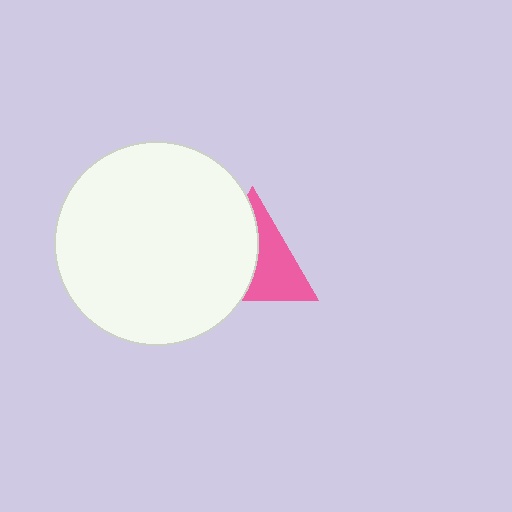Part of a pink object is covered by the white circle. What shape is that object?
It is a triangle.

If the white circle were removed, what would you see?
You would see the complete pink triangle.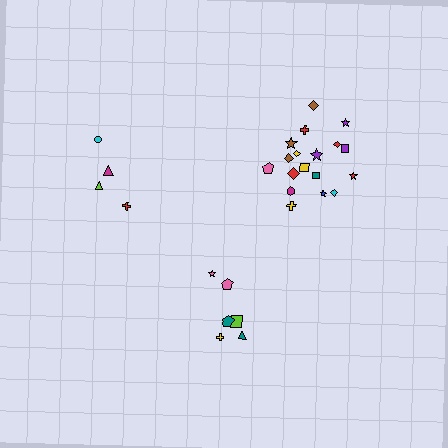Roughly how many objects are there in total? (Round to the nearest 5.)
Roughly 30 objects in total.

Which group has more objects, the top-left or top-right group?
The top-right group.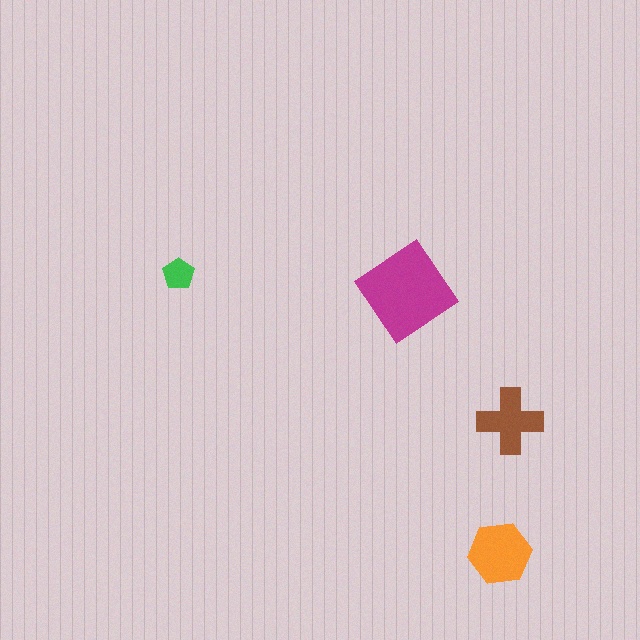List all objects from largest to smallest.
The magenta diamond, the orange hexagon, the brown cross, the green pentagon.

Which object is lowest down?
The orange hexagon is bottommost.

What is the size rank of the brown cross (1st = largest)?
3rd.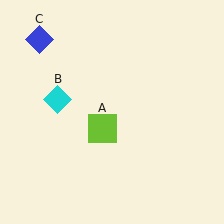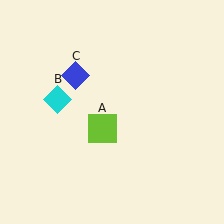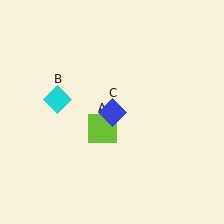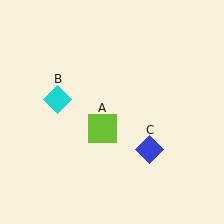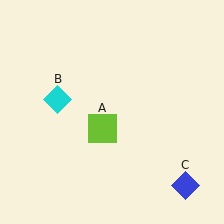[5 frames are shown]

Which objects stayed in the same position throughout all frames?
Lime square (object A) and cyan diamond (object B) remained stationary.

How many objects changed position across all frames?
1 object changed position: blue diamond (object C).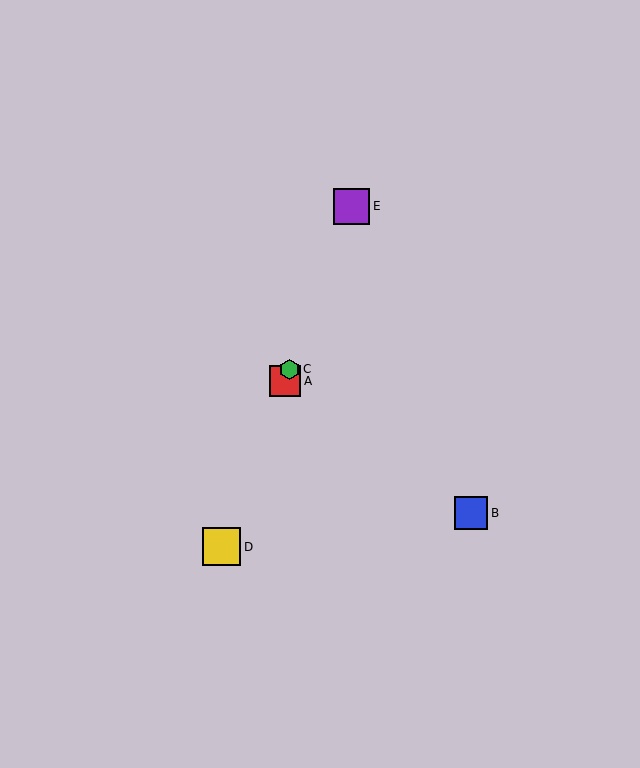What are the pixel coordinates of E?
Object E is at (352, 206).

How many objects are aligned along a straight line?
4 objects (A, C, D, E) are aligned along a straight line.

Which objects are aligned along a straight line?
Objects A, C, D, E are aligned along a straight line.